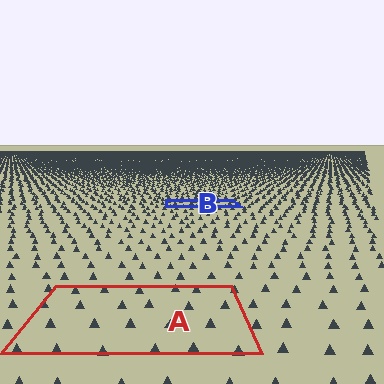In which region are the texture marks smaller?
The texture marks are smaller in region B, because it is farther away.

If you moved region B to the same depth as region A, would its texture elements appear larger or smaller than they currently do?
They would appear larger. At a closer depth, the same texture elements are projected at a bigger on-screen size.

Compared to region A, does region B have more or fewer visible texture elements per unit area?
Region B has more texture elements per unit area — they are packed more densely because it is farther away.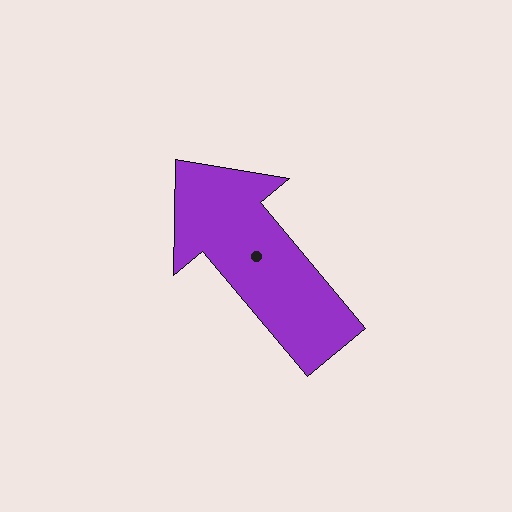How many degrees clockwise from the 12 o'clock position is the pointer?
Approximately 320 degrees.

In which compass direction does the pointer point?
Northwest.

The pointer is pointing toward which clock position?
Roughly 11 o'clock.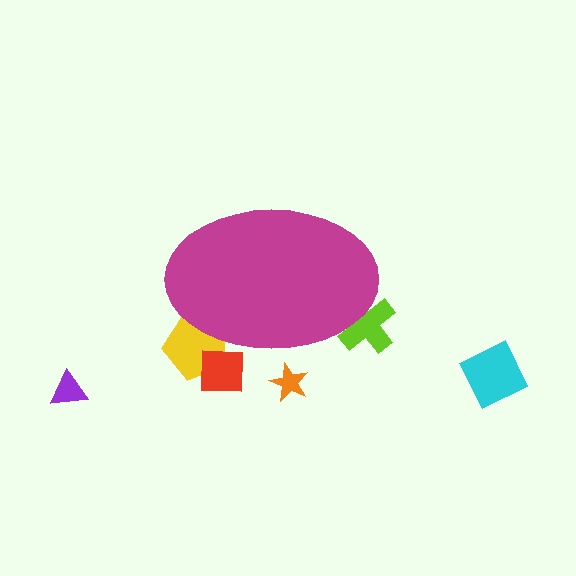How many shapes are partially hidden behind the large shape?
4 shapes are partially hidden.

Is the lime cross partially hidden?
Yes, the lime cross is partially hidden behind the magenta ellipse.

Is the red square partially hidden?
Yes, the red square is partially hidden behind the magenta ellipse.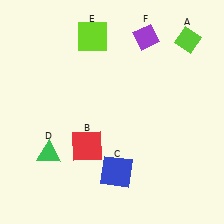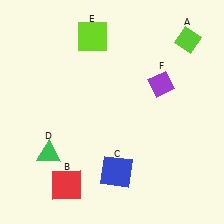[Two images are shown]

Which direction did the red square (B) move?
The red square (B) moved down.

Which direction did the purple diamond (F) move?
The purple diamond (F) moved down.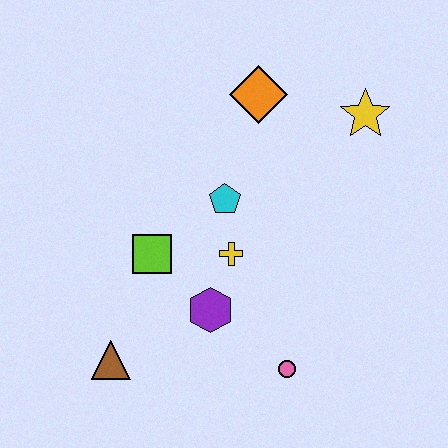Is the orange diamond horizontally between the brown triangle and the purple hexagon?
No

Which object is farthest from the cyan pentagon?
The brown triangle is farthest from the cyan pentagon.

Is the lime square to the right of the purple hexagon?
No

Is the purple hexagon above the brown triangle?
Yes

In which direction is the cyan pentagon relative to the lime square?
The cyan pentagon is to the right of the lime square.